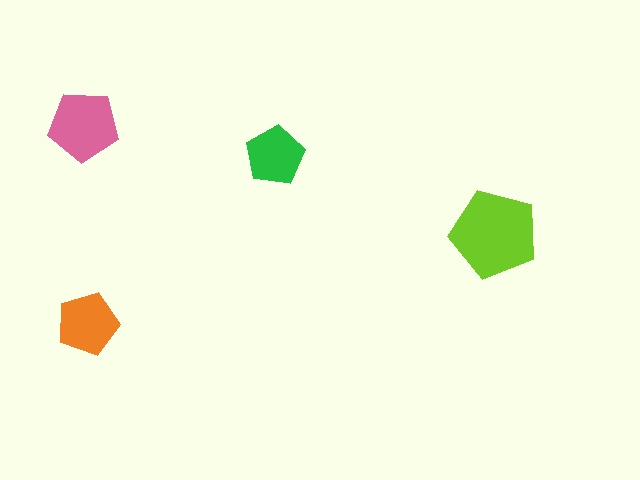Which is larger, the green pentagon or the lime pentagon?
The lime one.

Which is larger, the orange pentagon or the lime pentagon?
The lime one.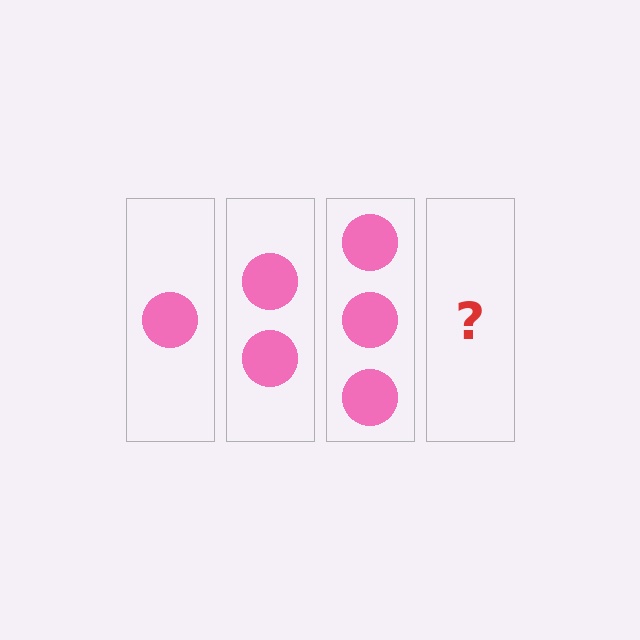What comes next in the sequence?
The next element should be 4 circles.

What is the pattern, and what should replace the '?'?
The pattern is that each step adds one more circle. The '?' should be 4 circles.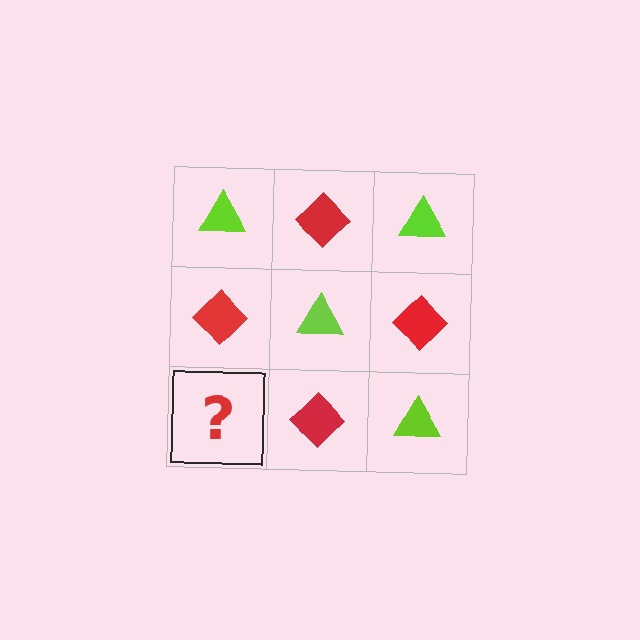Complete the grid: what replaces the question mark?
The question mark should be replaced with a lime triangle.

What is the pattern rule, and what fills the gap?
The rule is that it alternates lime triangle and red diamond in a checkerboard pattern. The gap should be filled with a lime triangle.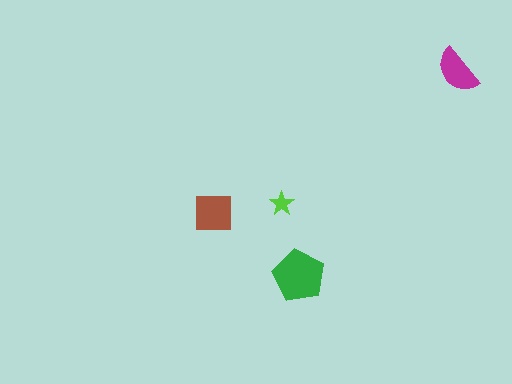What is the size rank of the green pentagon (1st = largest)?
1st.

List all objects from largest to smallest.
The green pentagon, the brown square, the magenta semicircle, the lime star.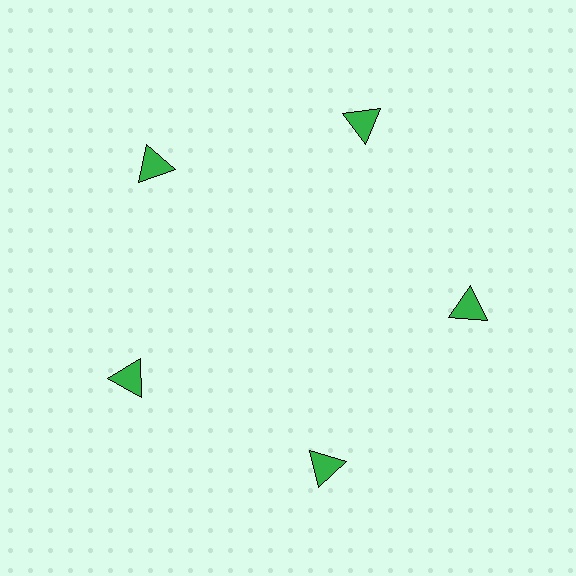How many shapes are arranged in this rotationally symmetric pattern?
There are 5 shapes, arranged in 5 groups of 1.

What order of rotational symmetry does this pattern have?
This pattern has 5-fold rotational symmetry.